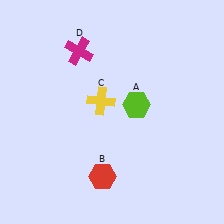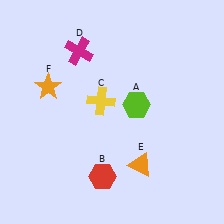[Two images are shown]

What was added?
An orange triangle (E), an orange star (F) were added in Image 2.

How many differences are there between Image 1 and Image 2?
There are 2 differences between the two images.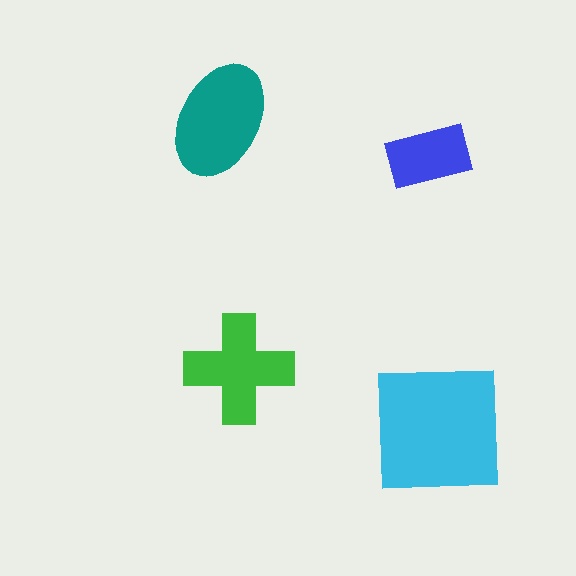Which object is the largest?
The cyan square.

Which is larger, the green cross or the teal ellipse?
The teal ellipse.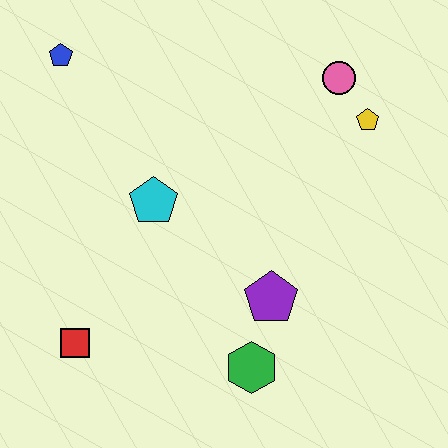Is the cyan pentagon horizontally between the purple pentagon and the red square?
Yes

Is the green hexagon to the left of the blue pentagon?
No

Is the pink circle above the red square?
Yes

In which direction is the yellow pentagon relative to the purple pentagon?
The yellow pentagon is above the purple pentagon.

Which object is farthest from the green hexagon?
The blue pentagon is farthest from the green hexagon.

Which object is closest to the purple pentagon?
The green hexagon is closest to the purple pentagon.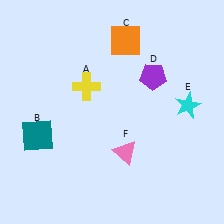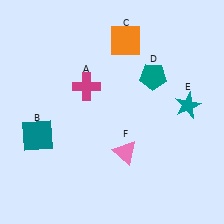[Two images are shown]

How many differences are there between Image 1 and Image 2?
There are 3 differences between the two images.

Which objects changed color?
A changed from yellow to magenta. D changed from purple to teal. E changed from cyan to teal.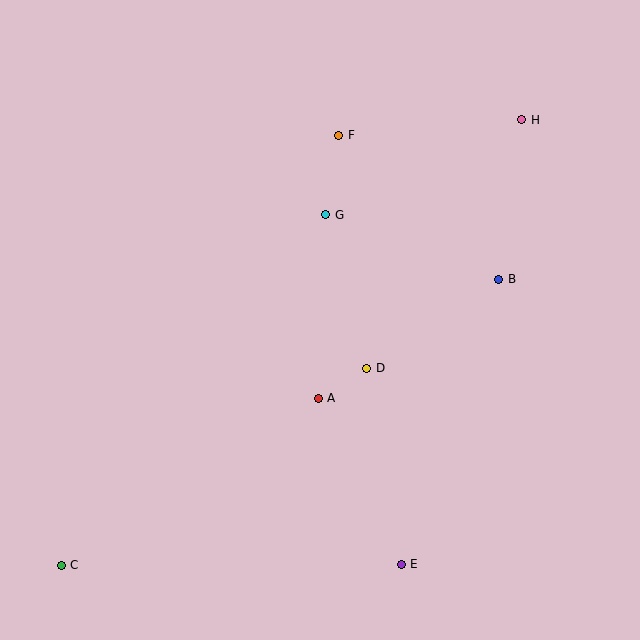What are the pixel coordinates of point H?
Point H is at (521, 119).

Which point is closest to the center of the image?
Point D at (366, 368) is closest to the center.